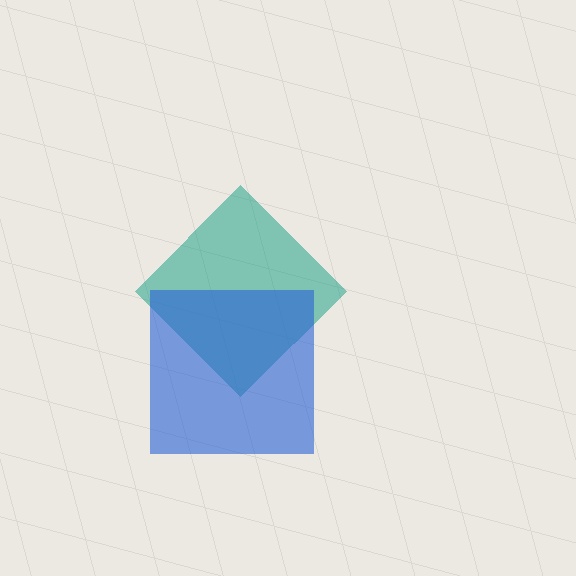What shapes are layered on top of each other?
The layered shapes are: a teal diamond, a blue square.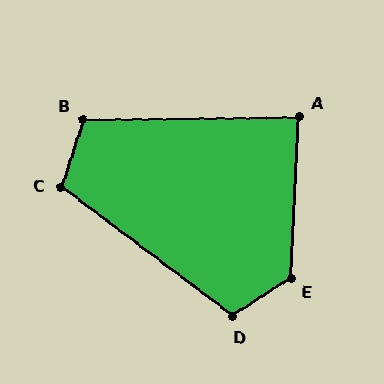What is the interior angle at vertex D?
Approximately 110 degrees (obtuse).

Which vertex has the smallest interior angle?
A, at approximately 86 degrees.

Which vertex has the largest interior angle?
E, at approximately 126 degrees.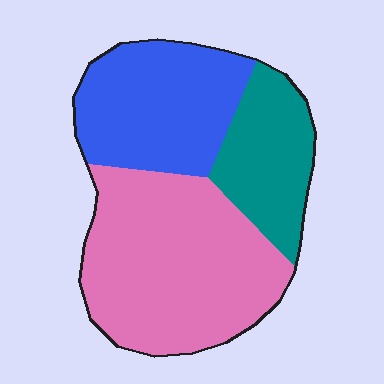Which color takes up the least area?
Teal, at roughly 20%.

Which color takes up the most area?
Pink, at roughly 50%.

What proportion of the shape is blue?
Blue covers about 30% of the shape.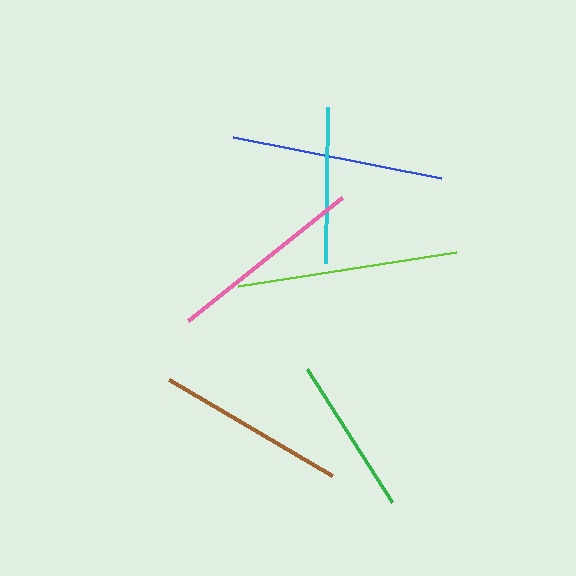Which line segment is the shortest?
The cyan line is the shortest at approximately 156 pixels.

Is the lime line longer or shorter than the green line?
The lime line is longer than the green line.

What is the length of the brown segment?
The brown segment is approximately 189 pixels long.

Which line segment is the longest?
The lime line is the longest at approximately 221 pixels.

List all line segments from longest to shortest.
From longest to shortest: lime, blue, pink, brown, green, cyan.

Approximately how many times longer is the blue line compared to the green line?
The blue line is approximately 1.3 times the length of the green line.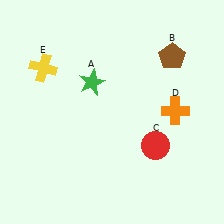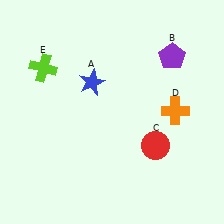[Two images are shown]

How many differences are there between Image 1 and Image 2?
There are 3 differences between the two images.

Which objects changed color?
A changed from green to blue. B changed from brown to purple. E changed from yellow to lime.